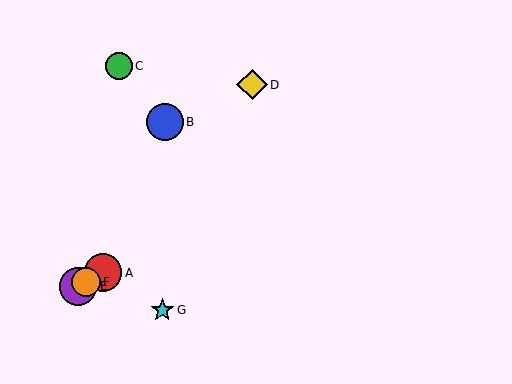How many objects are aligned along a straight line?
3 objects (A, E, F) are aligned along a straight line.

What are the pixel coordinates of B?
Object B is at (165, 122).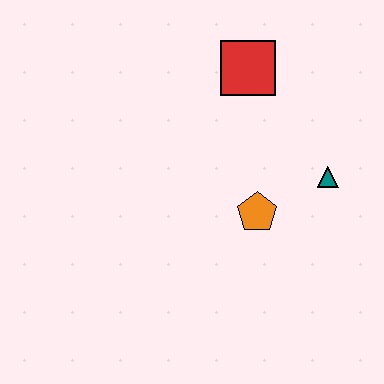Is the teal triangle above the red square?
No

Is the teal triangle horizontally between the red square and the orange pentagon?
No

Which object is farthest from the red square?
The orange pentagon is farthest from the red square.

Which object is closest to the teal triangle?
The orange pentagon is closest to the teal triangle.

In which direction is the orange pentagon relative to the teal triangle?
The orange pentagon is to the left of the teal triangle.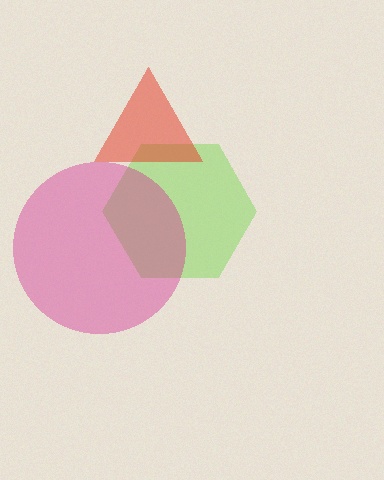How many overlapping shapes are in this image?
There are 3 overlapping shapes in the image.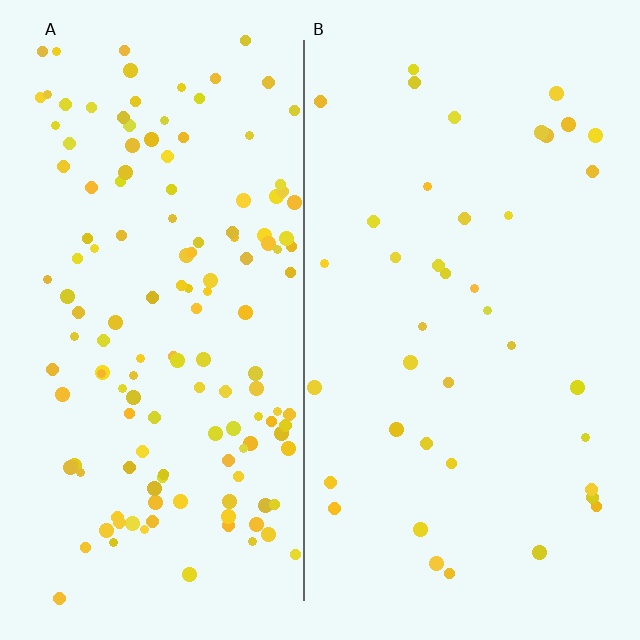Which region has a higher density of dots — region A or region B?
A (the left).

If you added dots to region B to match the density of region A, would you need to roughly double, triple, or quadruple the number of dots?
Approximately quadruple.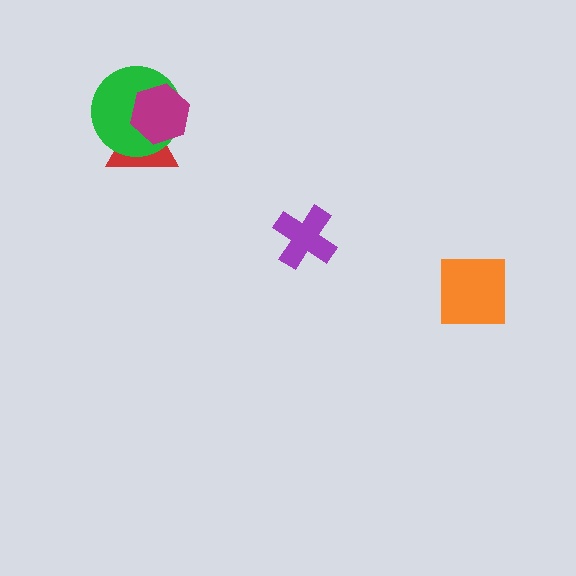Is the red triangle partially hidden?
Yes, it is partially covered by another shape.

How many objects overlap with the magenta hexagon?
2 objects overlap with the magenta hexagon.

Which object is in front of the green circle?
The magenta hexagon is in front of the green circle.